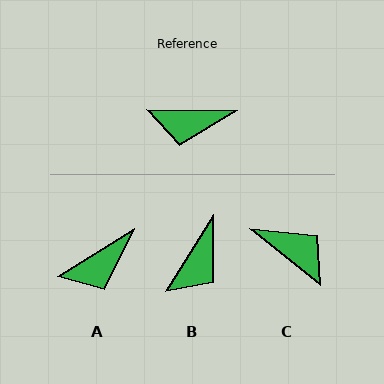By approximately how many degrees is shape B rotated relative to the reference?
Approximately 59 degrees counter-clockwise.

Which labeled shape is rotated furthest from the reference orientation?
C, about 142 degrees away.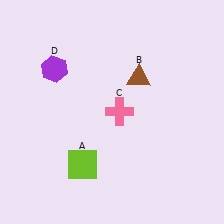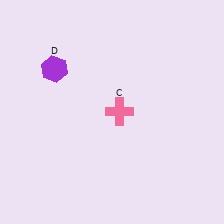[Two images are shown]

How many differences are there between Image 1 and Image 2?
There are 2 differences between the two images.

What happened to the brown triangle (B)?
The brown triangle (B) was removed in Image 2. It was in the top-right area of Image 1.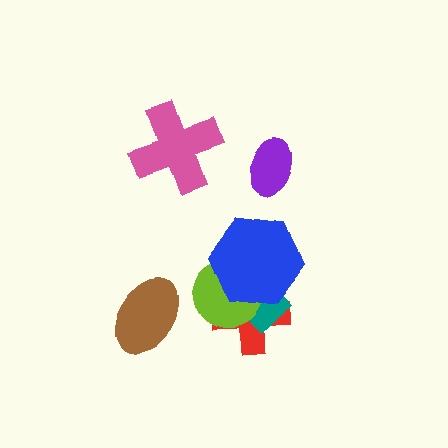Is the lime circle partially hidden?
Yes, it is partially covered by another shape.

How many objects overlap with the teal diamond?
3 objects overlap with the teal diamond.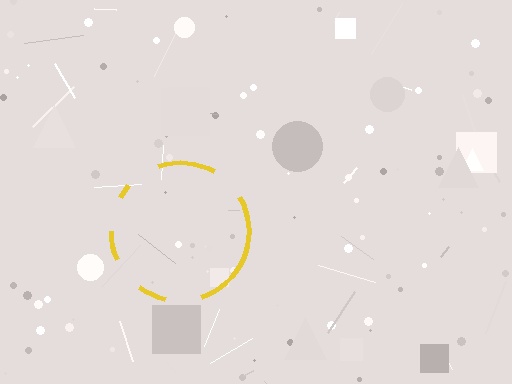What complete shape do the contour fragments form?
The contour fragments form a circle.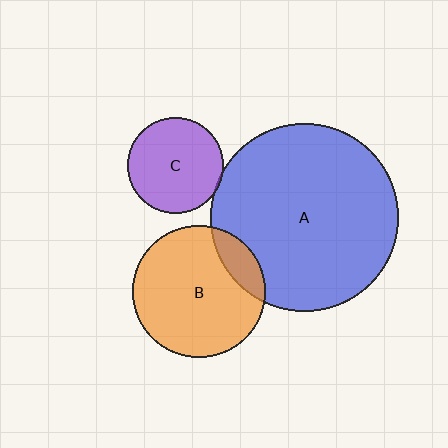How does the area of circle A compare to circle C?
Approximately 3.8 times.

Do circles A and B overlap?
Yes.